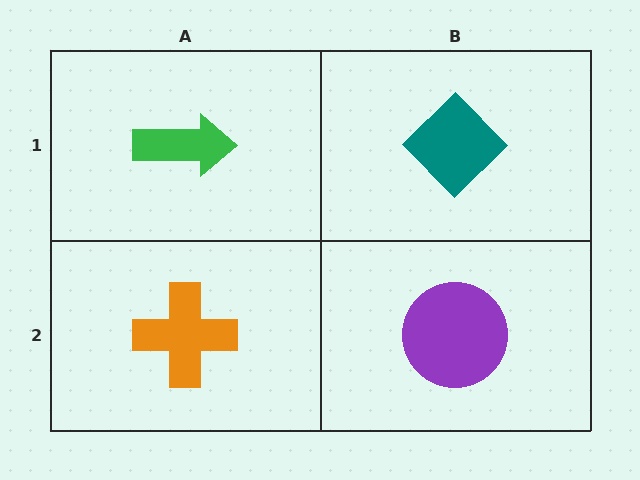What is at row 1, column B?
A teal diamond.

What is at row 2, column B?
A purple circle.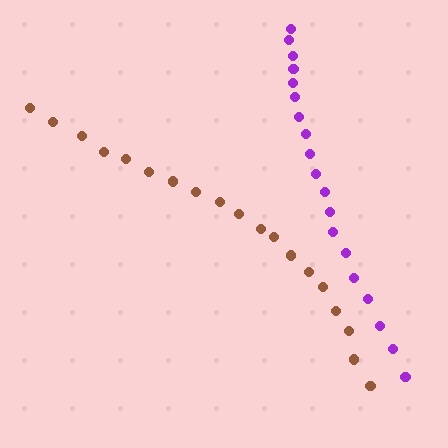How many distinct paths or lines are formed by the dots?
There are 2 distinct paths.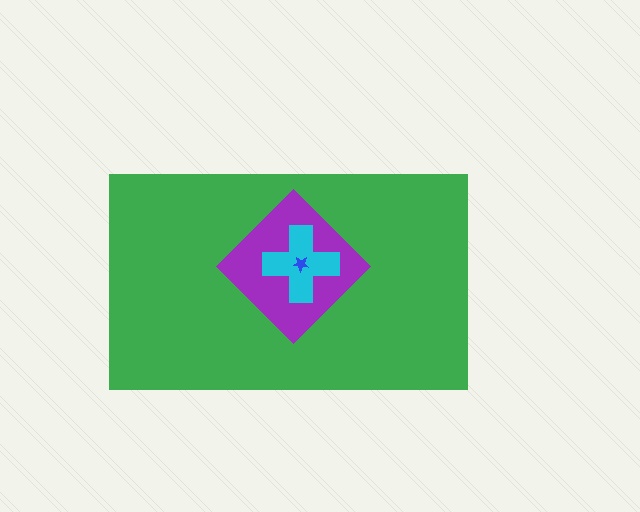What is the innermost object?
The blue star.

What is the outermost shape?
The green rectangle.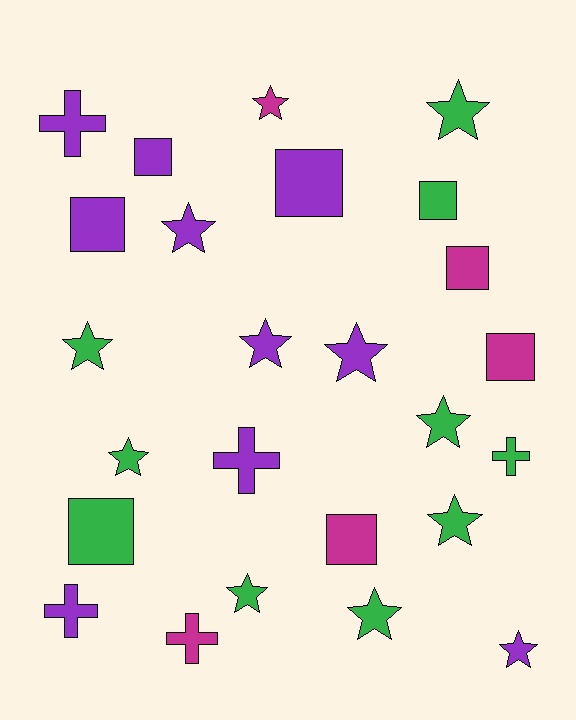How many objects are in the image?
There are 25 objects.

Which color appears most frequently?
Green, with 10 objects.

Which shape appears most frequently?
Star, with 12 objects.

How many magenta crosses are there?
There is 1 magenta cross.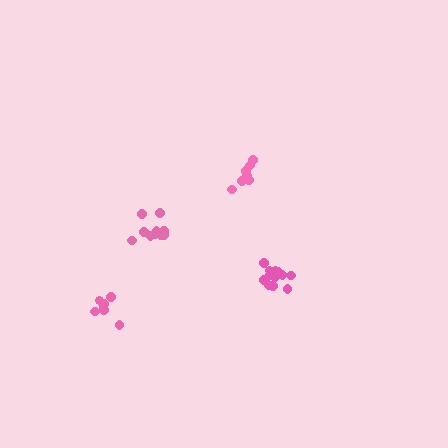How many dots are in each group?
Group 1: 12 dots, Group 2: 8 dots, Group 3: 7 dots, Group 4: 10 dots (37 total).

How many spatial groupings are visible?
There are 4 spatial groupings.